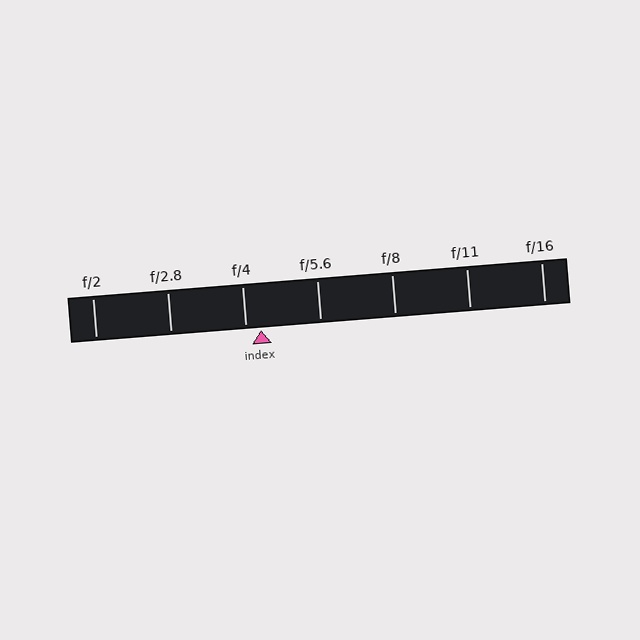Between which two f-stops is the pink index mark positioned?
The index mark is between f/4 and f/5.6.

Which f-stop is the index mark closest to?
The index mark is closest to f/4.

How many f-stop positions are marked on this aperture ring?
There are 7 f-stop positions marked.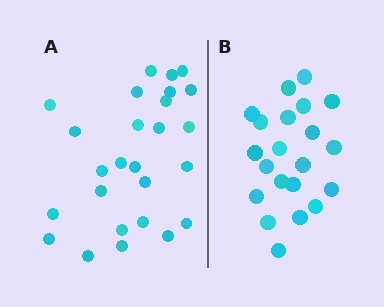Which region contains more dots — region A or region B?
Region A (the left region) has more dots.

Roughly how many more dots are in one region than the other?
Region A has about 5 more dots than region B.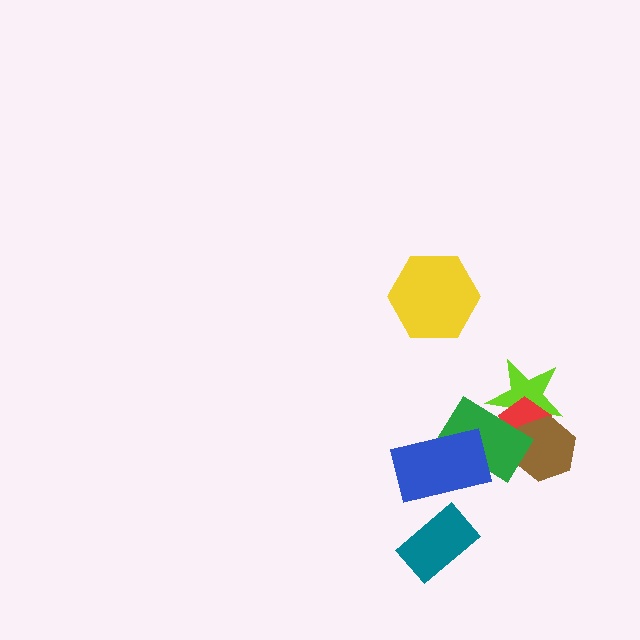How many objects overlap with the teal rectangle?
0 objects overlap with the teal rectangle.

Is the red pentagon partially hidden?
Yes, it is partially covered by another shape.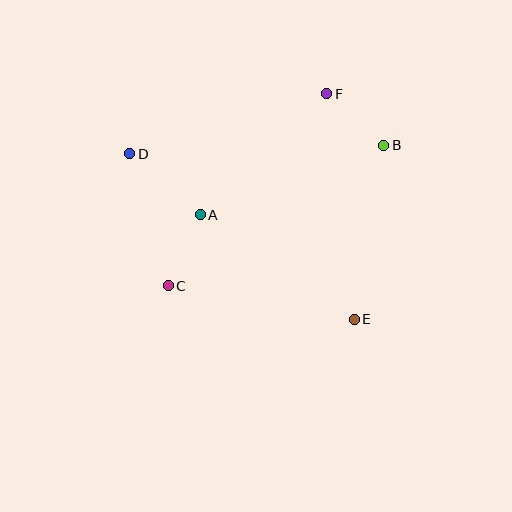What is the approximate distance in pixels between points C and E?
The distance between C and E is approximately 189 pixels.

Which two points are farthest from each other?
Points D and E are farthest from each other.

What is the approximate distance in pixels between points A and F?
The distance between A and F is approximately 175 pixels.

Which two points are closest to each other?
Points B and F are closest to each other.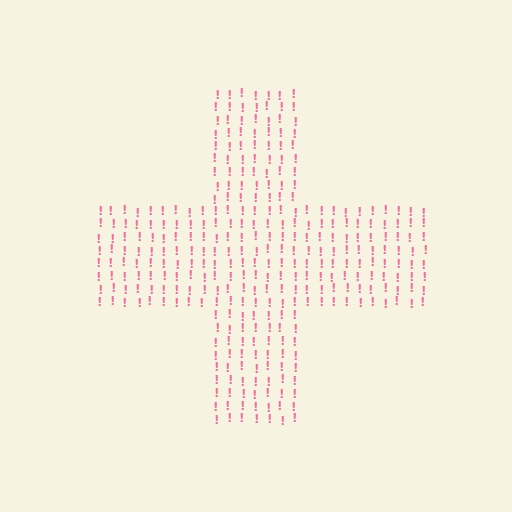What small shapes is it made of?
It is made of small exclamation marks.